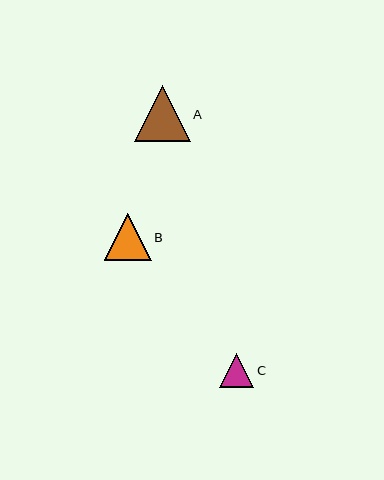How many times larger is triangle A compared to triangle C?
Triangle A is approximately 1.6 times the size of triangle C.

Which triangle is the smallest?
Triangle C is the smallest with a size of approximately 34 pixels.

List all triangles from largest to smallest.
From largest to smallest: A, B, C.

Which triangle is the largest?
Triangle A is the largest with a size of approximately 55 pixels.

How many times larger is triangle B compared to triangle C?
Triangle B is approximately 1.4 times the size of triangle C.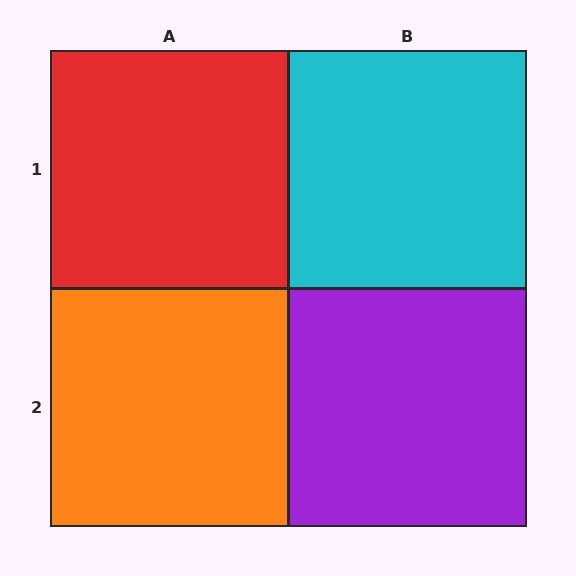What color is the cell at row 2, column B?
Purple.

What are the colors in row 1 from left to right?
Red, cyan.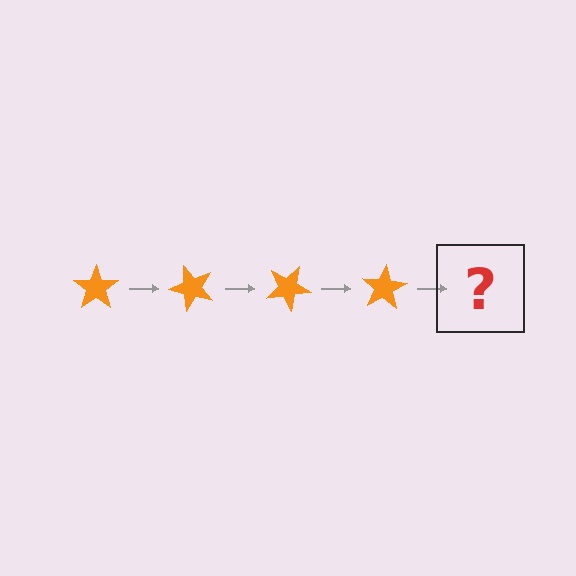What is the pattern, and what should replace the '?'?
The pattern is that the star rotates 50 degrees each step. The '?' should be an orange star rotated 200 degrees.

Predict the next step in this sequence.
The next step is an orange star rotated 200 degrees.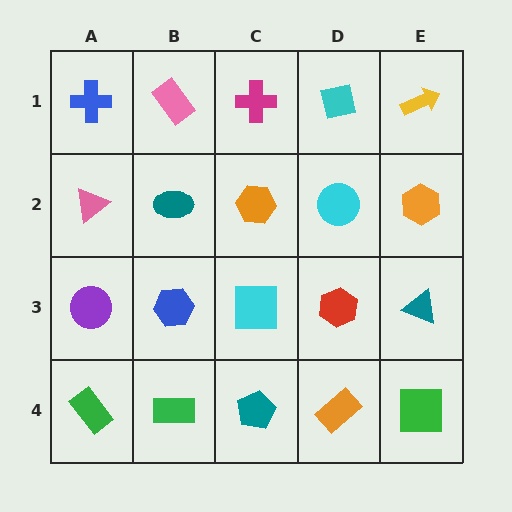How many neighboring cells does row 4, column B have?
3.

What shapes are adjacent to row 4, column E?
A teal triangle (row 3, column E), an orange rectangle (row 4, column D).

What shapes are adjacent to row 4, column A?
A purple circle (row 3, column A), a green rectangle (row 4, column B).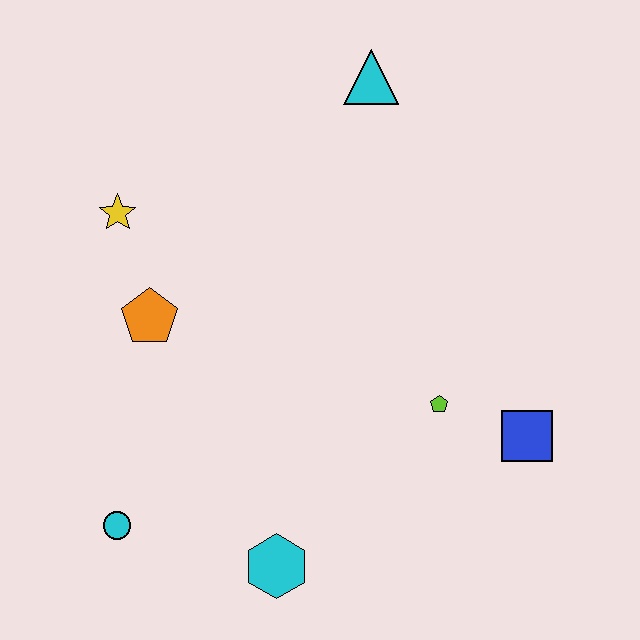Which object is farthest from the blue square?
The yellow star is farthest from the blue square.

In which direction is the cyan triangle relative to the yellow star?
The cyan triangle is to the right of the yellow star.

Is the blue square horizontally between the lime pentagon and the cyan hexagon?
No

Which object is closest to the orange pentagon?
The yellow star is closest to the orange pentagon.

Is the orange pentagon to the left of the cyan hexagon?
Yes